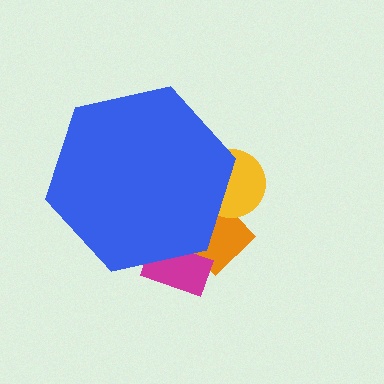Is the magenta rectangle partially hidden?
Yes, the magenta rectangle is partially hidden behind the blue hexagon.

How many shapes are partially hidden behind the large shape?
3 shapes are partially hidden.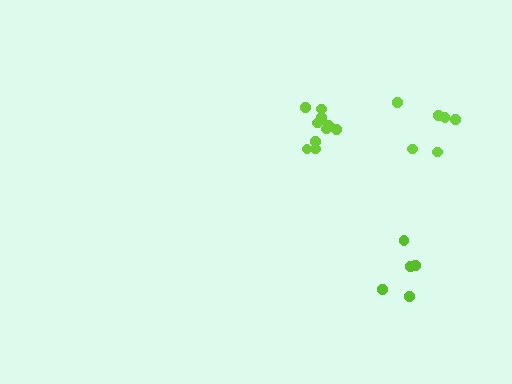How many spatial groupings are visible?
There are 3 spatial groupings.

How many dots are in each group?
Group 1: 6 dots, Group 2: 5 dots, Group 3: 10 dots (21 total).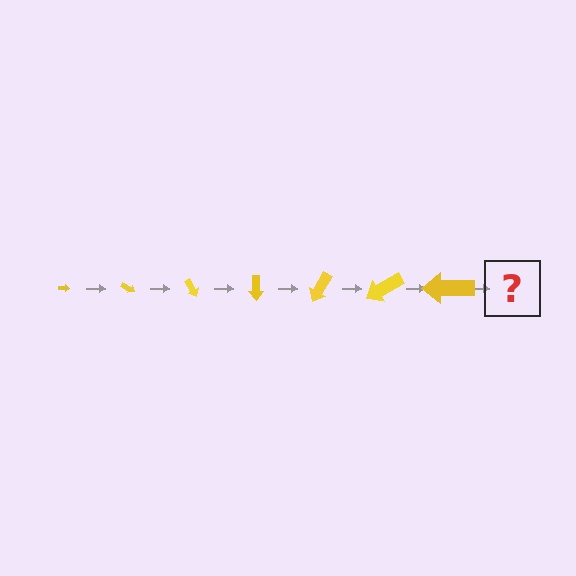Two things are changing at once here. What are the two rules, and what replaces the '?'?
The two rules are that the arrow grows larger each step and it rotates 30 degrees each step. The '?' should be an arrow, larger than the previous one and rotated 210 degrees from the start.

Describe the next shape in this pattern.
It should be an arrow, larger than the previous one and rotated 210 degrees from the start.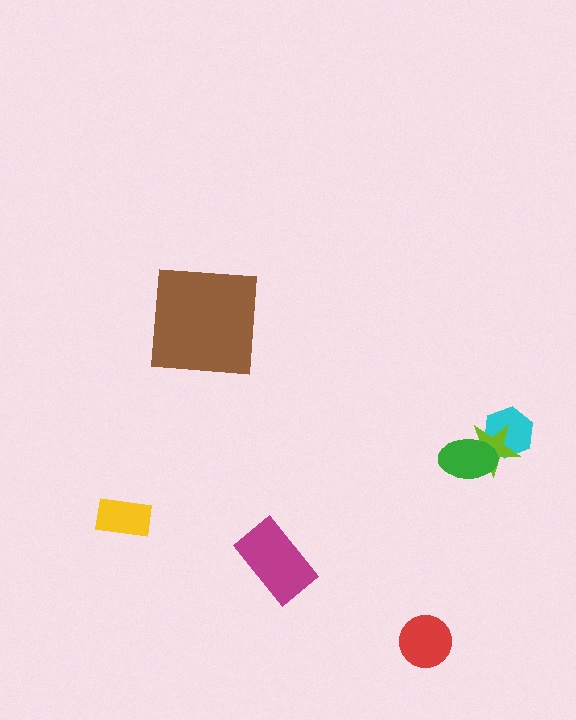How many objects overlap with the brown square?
0 objects overlap with the brown square.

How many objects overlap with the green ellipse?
2 objects overlap with the green ellipse.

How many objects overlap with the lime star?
2 objects overlap with the lime star.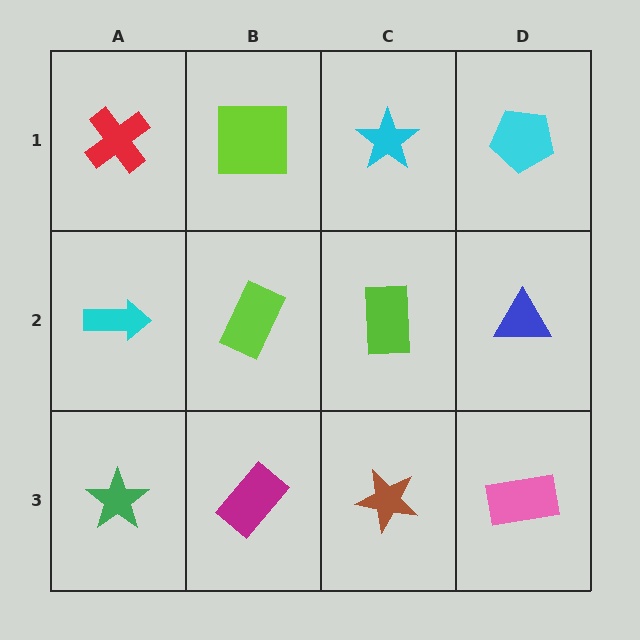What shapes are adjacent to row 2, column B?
A lime square (row 1, column B), a magenta rectangle (row 3, column B), a cyan arrow (row 2, column A), a lime rectangle (row 2, column C).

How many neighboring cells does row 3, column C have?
3.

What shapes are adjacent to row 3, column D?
A blue triangle (row 2, column D), a brown star (row 3, column C).